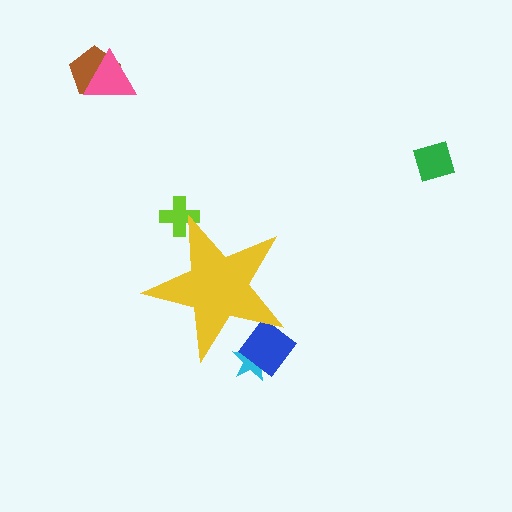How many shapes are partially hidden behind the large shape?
3 shapes are partially hidden.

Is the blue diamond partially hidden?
Yes, the blue diamond is partially hidden behind the yellow star.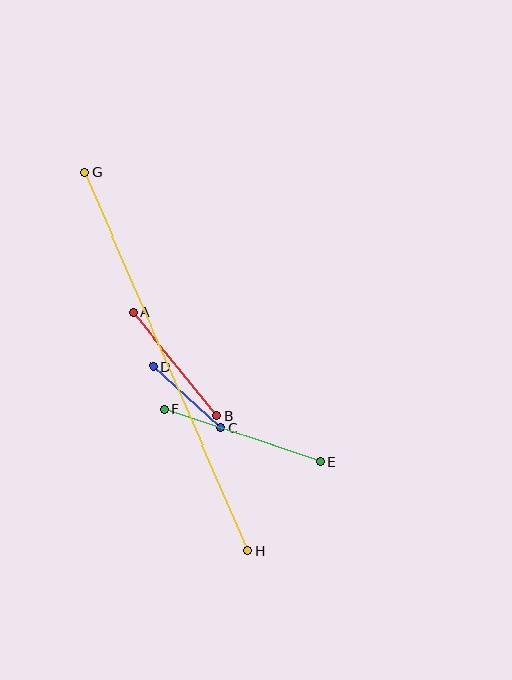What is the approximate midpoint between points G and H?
The midpoint is at approximately (166, 362) pixels.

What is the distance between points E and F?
The distance is approximately 166 pixels.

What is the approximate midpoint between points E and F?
The midpoint is at approximately (242, 435) pixels.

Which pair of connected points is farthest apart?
Points G and H are farthest apart.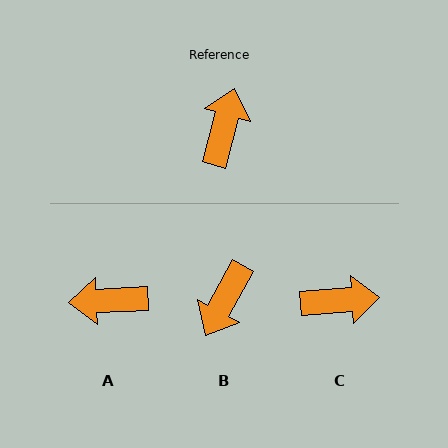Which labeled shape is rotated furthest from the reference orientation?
B, about 167 degrees away.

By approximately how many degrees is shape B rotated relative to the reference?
Approximately 167 degrees counter-clockwise.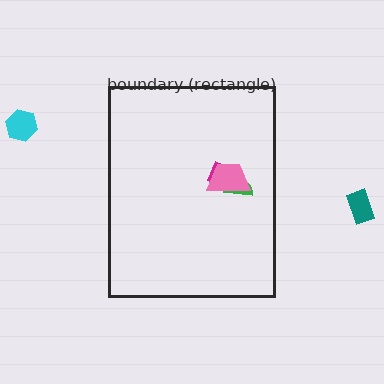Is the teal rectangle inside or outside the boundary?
Outside.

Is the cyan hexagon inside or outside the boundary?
Outside.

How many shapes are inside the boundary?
3 inside, 2 outside.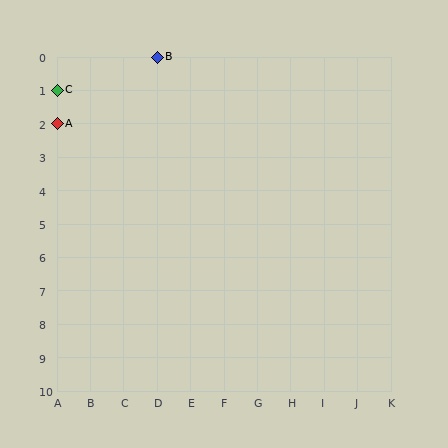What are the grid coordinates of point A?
Point A is at grid coordinates (A, 2).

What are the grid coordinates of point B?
Point B is at grid coordinates (D, 0).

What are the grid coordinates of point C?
Point C is at grid coordinates (A, 1).